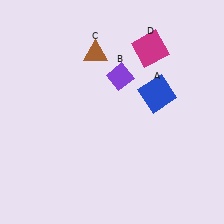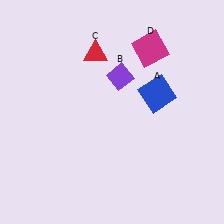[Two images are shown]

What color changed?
The triangle (C) changed from brown in Image 1 to red in Image 2.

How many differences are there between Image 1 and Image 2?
There is 1 difference between the two images.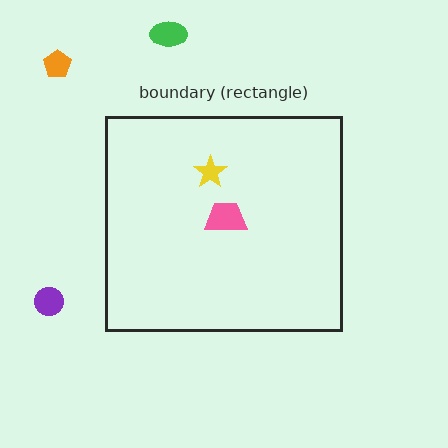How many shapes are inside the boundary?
2 inside, 3 outside.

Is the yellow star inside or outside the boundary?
Inside.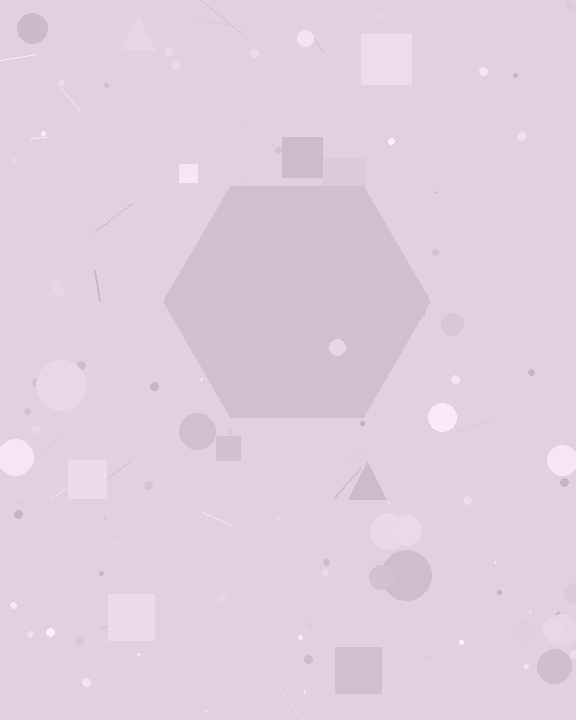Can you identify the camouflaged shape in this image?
The camouflaged shape is a hexagon.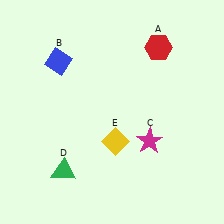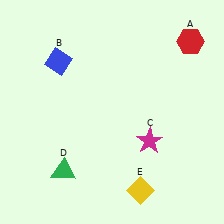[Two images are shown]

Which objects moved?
The objects that moved are: the red hexagon (A), the yellow diamond (E).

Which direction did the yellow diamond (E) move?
The yellow diamond (E) moved down.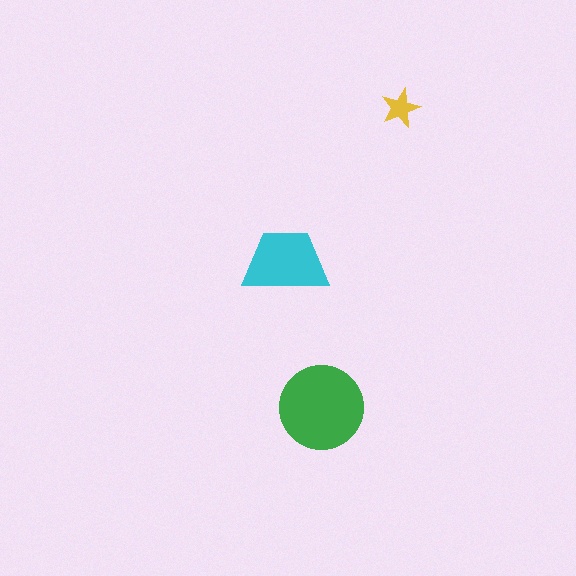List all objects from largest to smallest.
The green circle, the cyan trapezoid, the yellow star.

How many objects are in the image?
There are 3 objects in the image.